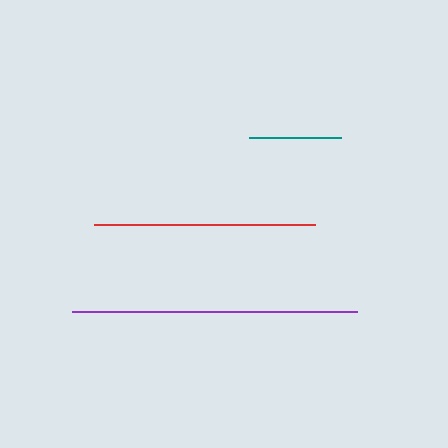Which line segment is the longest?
The purple line is the longest at approximately 284 pixels.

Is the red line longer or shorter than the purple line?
The purple line is longer than the red line.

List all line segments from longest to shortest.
From longest to shortest: purple, red, teal.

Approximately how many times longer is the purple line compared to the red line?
The purple line is approximately 1.3 times the length of the red line.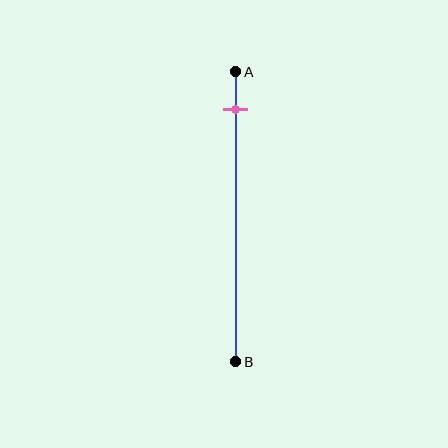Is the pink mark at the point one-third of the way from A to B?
No, the mark is at about 15% from A, not at the 33% one-third point.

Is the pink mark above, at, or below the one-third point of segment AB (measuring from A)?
The pink mark is above the one-third point of segment AB.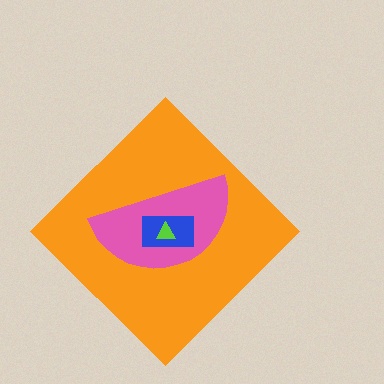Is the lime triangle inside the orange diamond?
Yes.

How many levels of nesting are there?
4.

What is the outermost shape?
The orange diamond.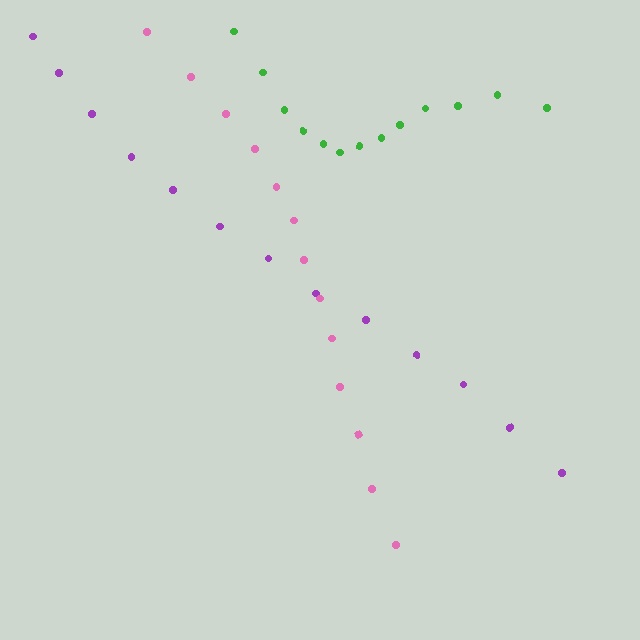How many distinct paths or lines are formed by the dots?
There are 3 distinct paths.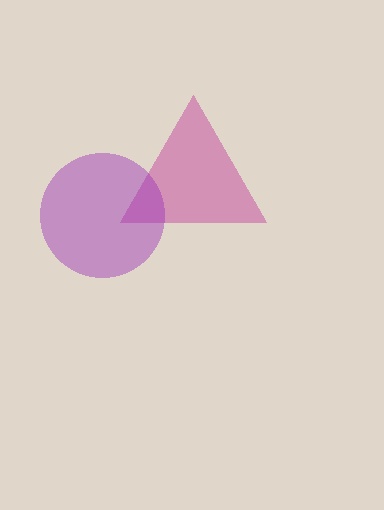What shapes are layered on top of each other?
The layered shapes are: a magenta triangle, a purple circle.